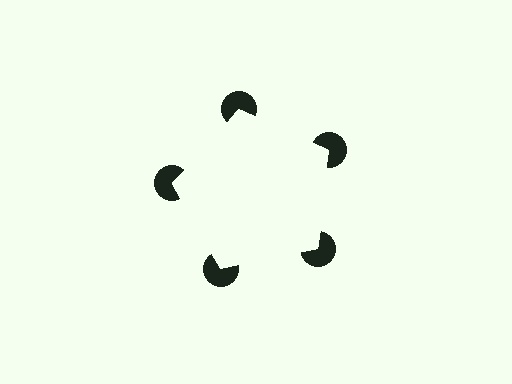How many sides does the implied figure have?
5 sides.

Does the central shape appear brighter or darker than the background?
It typically appears slightly brighter than the background, even though no actual brightness change is drawn.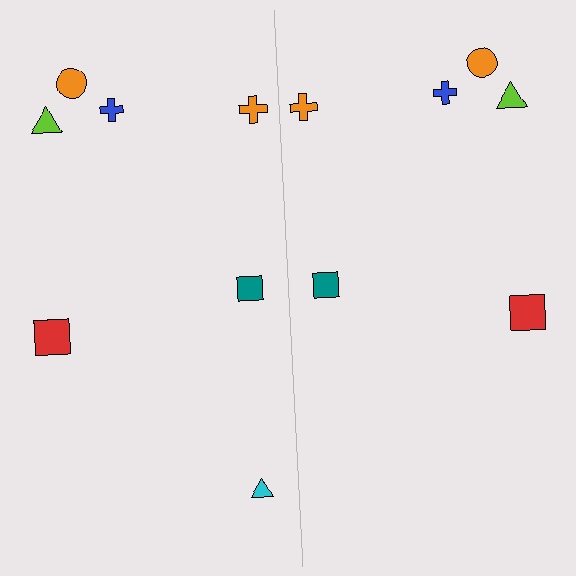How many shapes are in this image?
There are 13 shapes in this image.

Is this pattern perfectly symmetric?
No, the pattern is not perfectly symmetric. A cyan triangle is missing from the right side.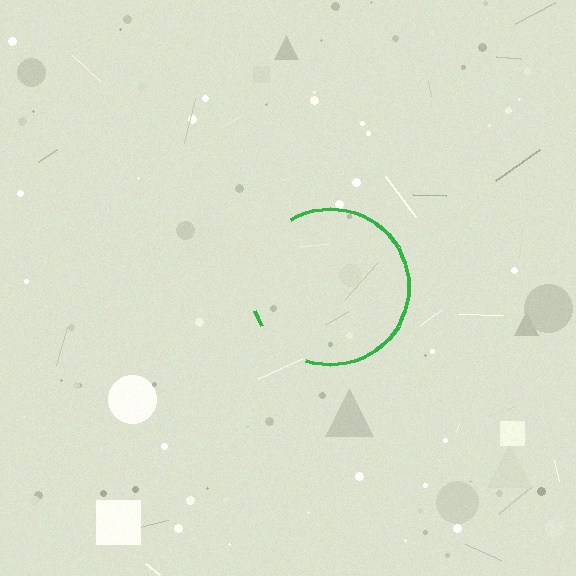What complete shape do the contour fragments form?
The contour fragments form a circle.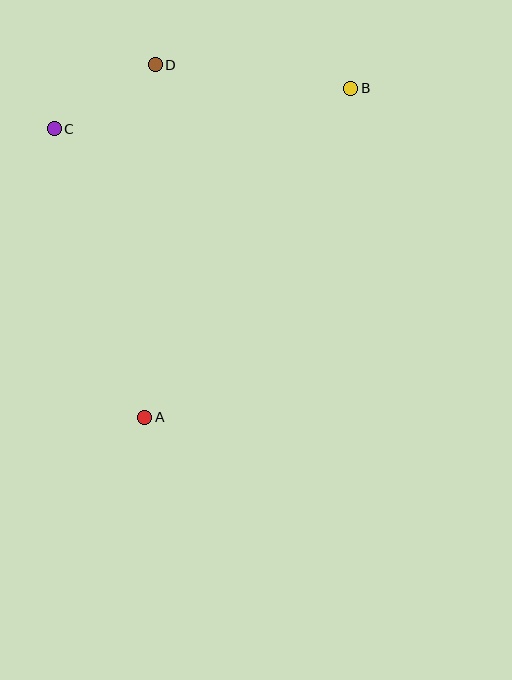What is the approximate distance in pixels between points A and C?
The distance between A and C is approximately 302 pixels.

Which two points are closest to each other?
Points C and D are closest to each other.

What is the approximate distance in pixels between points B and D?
The distance between B and D is approximately 197 pixels.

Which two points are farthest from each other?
Points A and B are farthest from each other.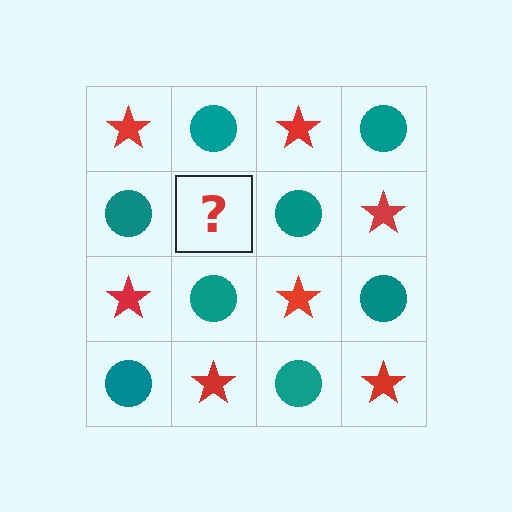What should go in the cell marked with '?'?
The missing cell should contain a red star.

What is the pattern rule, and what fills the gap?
The rule is that it alternates red star and teal circle in a checkerboard pattern. The gap should be filled with a red star.